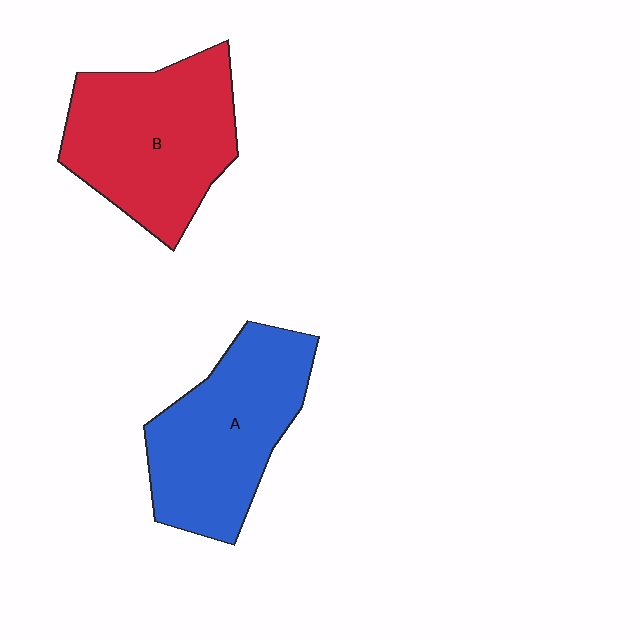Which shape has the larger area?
Shape B (red).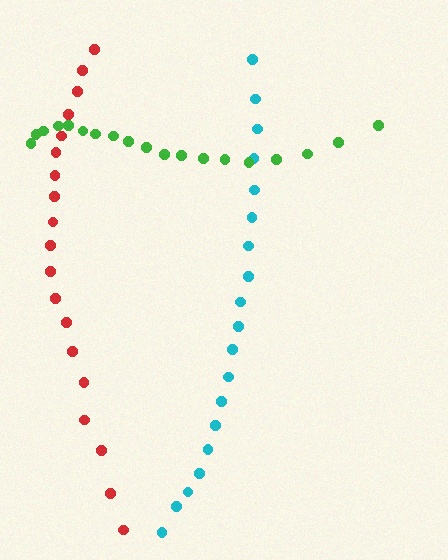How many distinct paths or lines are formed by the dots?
There are 3 distinct paths.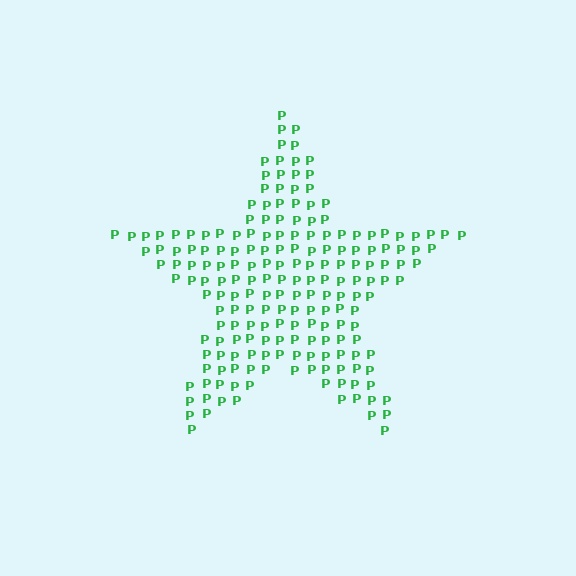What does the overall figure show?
The overall figure shows a star.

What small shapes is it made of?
It is made of small letter P's.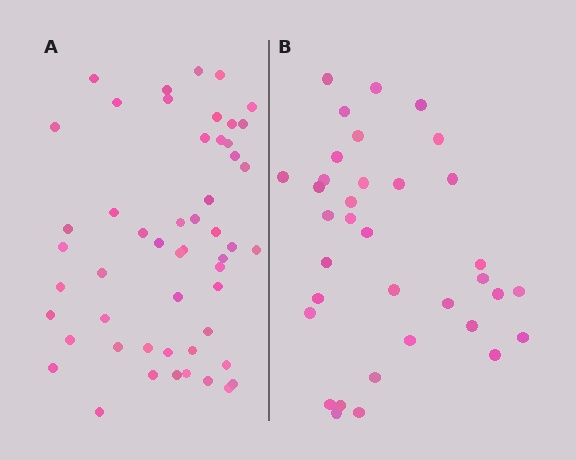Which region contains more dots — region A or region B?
Region A (the left region) has more dots.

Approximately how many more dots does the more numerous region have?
Region A has approximately 15 more dots than region B.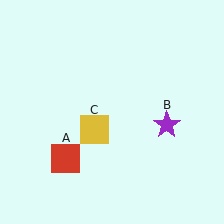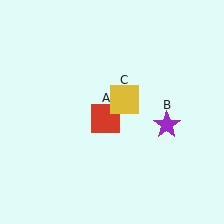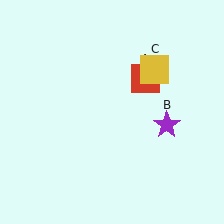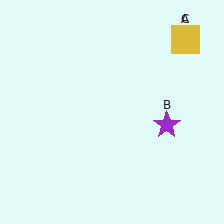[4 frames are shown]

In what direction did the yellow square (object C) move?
The yellow square (object C) moved up and to the right.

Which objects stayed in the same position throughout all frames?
Purple star (object B) remained stationary.